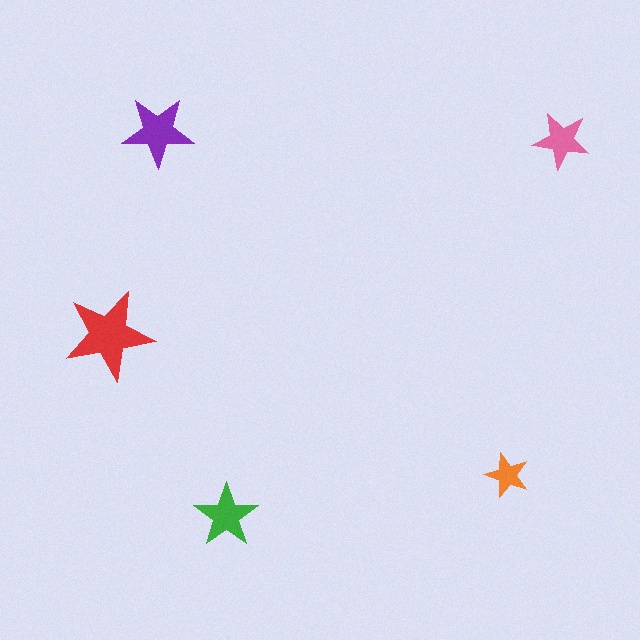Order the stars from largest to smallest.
the red one, the purple one, the green one, the pink one, the orange one.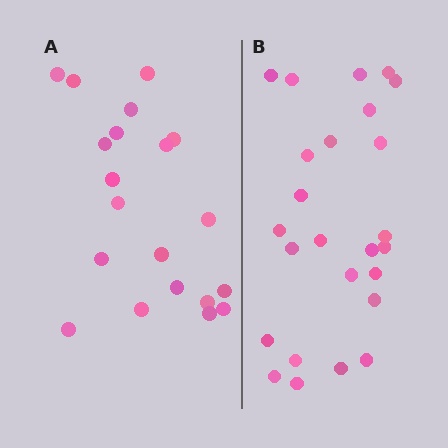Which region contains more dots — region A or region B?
Region B (the right region) has more dots.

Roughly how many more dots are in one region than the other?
Region B has about 5 more dots than region A.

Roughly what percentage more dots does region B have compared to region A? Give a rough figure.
About 25% more.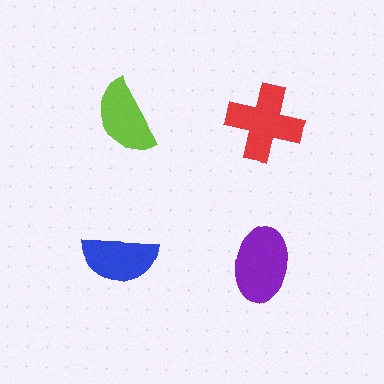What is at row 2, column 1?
A blue semicircle.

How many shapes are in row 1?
2 shapes.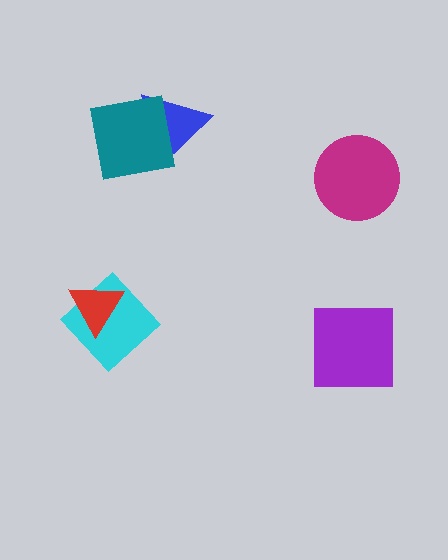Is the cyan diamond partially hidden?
Yes, it is partially covered by another shape.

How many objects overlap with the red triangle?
1 object overlaps with the red triangle.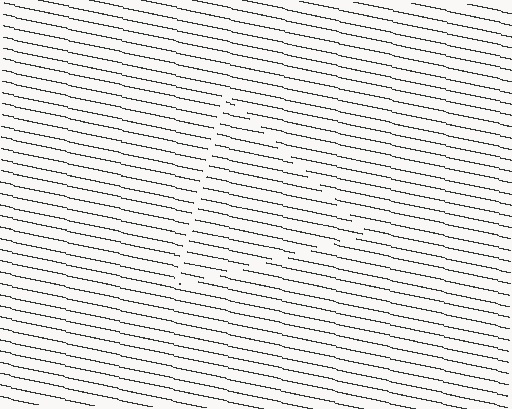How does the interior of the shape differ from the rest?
The interior of the shape contains the same grating, shifted by half a period — the contour is defined by the phase discontinuity where line-ends from the inner and outer gratings abut.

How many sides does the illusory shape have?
3 sides — the line-ends trace a triangle.